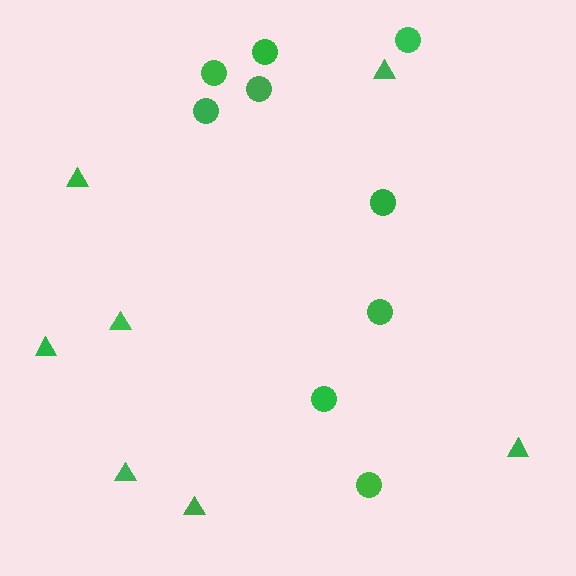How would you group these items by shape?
There are 2 groups: one group of circles (9) and one group of triangles (7).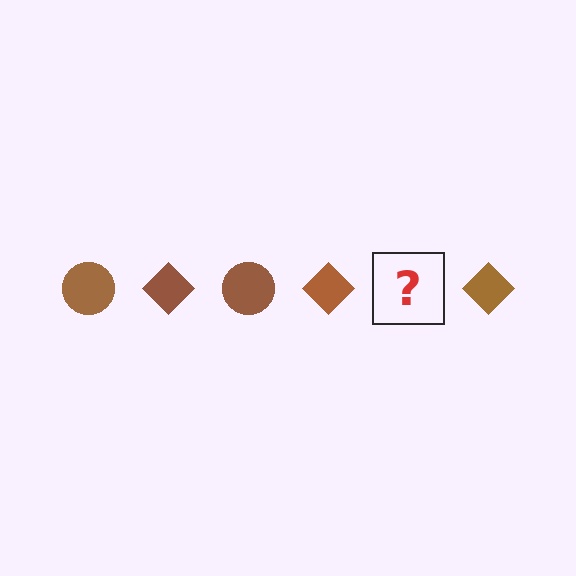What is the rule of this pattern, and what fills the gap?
The rule is that the pattern cycles through circle, diamond shapes in brown. The gap should be filled with a brown circle.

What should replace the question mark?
The question mark should be replaced with a brown circle.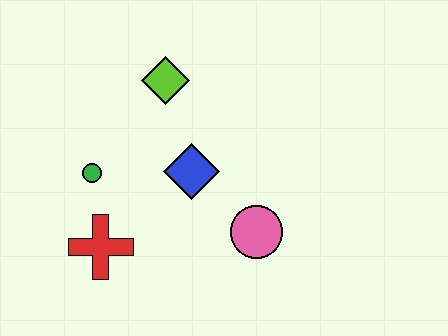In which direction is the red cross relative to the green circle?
The red cross is below the green circle.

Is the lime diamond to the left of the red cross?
No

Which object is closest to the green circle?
The red cross is closest to the green circle.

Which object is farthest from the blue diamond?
The red cross is farthest from the blue diamond.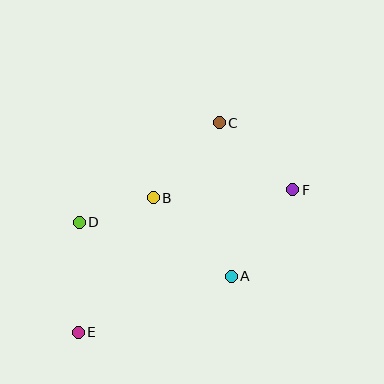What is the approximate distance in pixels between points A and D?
The distance between A and D is approximately 162 pixels.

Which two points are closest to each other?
Points B and D are closest to each other.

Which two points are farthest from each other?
Points E and F are farthest from each other.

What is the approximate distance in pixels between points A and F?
The distance between A and F is approximately 106 pixels.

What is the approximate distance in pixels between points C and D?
The distance between C and D is approximately 171 pixels.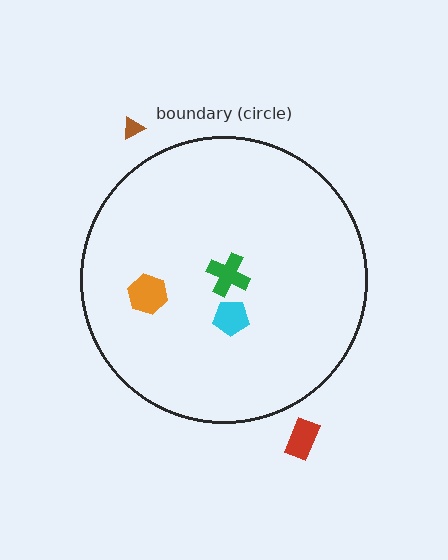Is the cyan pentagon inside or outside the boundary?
Inside.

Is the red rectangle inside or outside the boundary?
Outside.